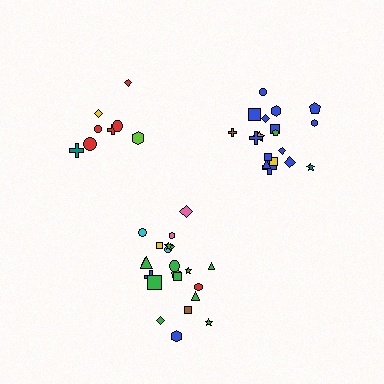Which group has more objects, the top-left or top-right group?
The top-right group.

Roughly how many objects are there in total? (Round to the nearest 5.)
Roughly 50 objects in total.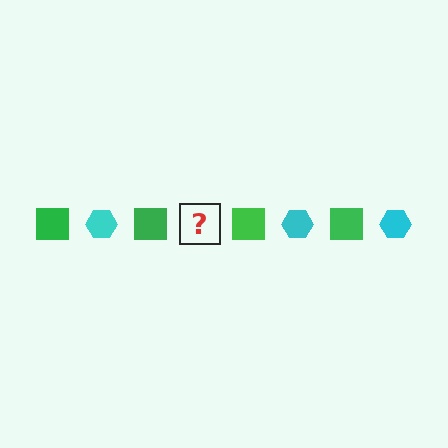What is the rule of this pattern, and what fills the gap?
The rule is that the pattern alternates between green square and cyan hexagon. The gap should be filled with a cyan hexagon.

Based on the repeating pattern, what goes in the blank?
The blank should be a cyan hexagon.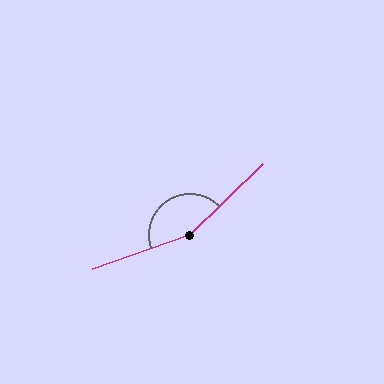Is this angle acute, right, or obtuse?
It is obtuse.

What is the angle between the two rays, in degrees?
Approximately 156 degrees.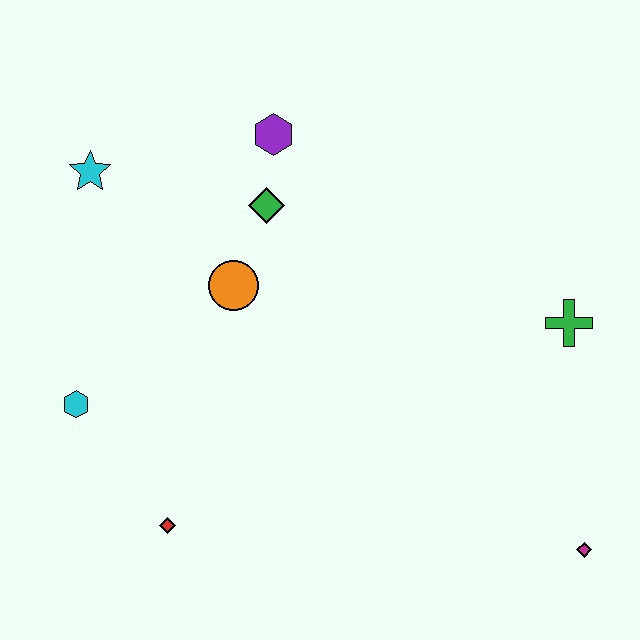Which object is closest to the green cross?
The magenta diamond is closest to the green cross.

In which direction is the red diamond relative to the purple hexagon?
The red diamond is below the purple hexagon.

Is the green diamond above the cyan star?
No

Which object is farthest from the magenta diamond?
The cyan star is farthest from the magenta diamond.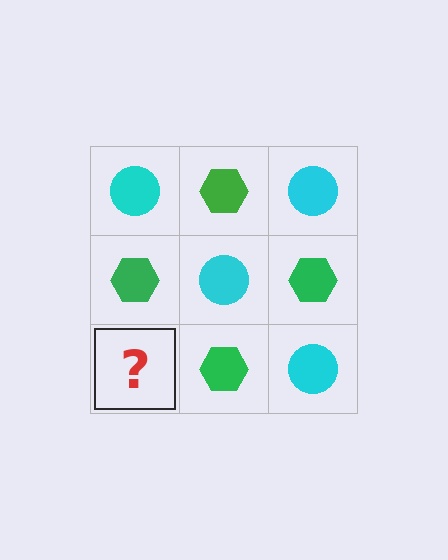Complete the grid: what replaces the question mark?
The question mark should be replaced with a cyan circle.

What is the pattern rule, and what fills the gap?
The rule is that it alternates cyan circle and green hexagon in a checkerboard pattern. The gap should be filled with a cyan circle.